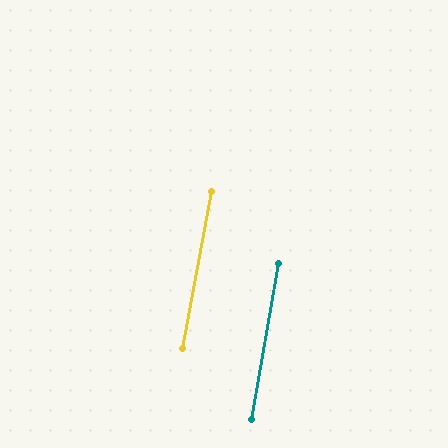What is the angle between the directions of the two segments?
Approximately 0 degrees.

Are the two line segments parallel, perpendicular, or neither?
Parallel — their directions differ by only 0.3°.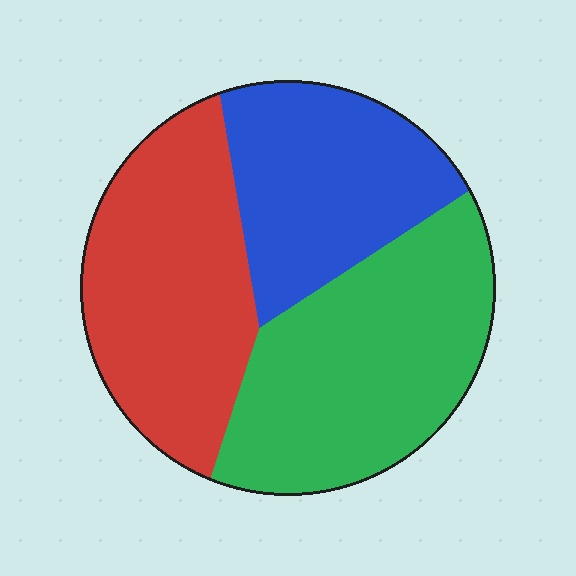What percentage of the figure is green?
Green covers 38% of the figure.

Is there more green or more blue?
Green.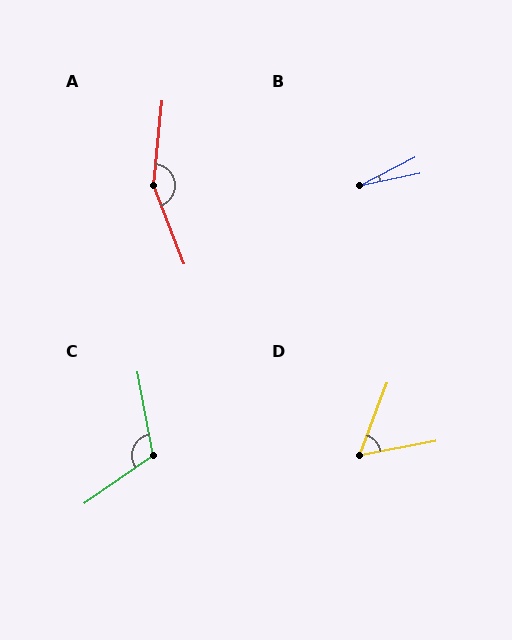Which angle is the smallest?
B, at approximately 16 degrees.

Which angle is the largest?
A, at approximately 153 degrees.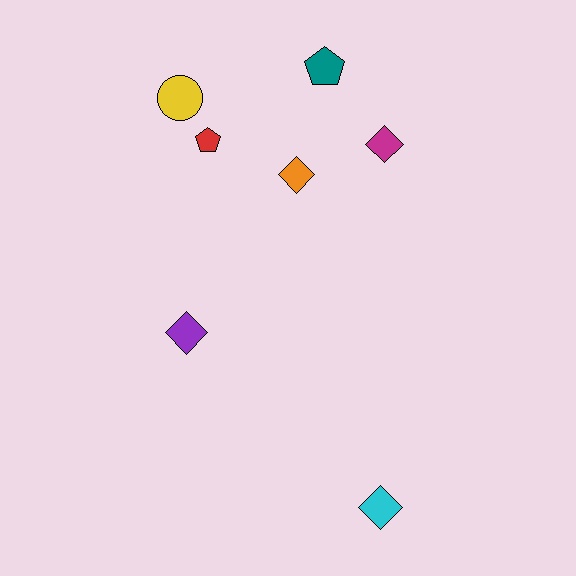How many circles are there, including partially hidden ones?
There is 1 circle.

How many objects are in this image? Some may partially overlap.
There are 7 objects.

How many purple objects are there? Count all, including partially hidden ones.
There is 1 purple object.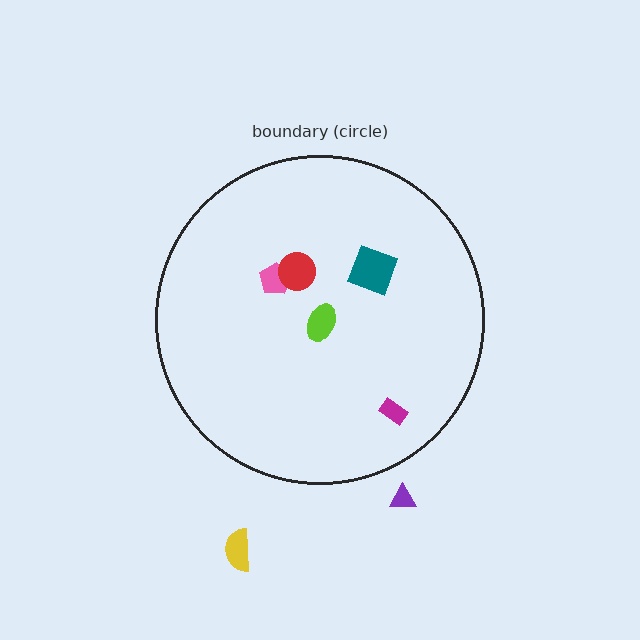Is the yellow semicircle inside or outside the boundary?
Outside.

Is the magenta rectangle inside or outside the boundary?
Inside.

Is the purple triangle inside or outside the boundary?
Outside.